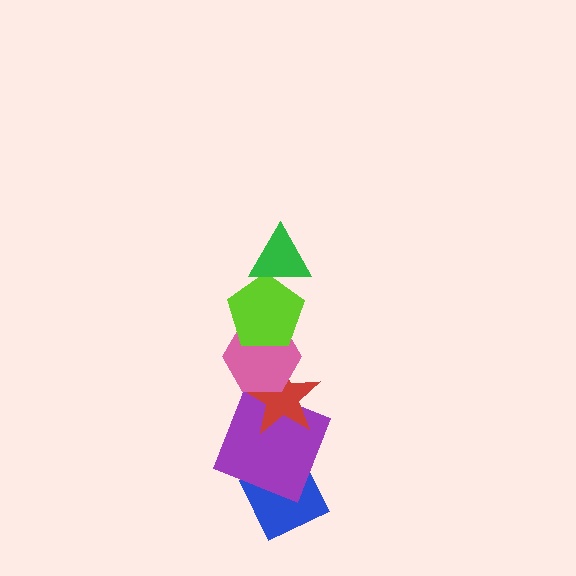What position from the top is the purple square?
The purple square is 5th from the top.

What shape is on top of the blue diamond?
The purple square is on top of the blue diamond.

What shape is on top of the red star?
The pink hexagon is on top of the red star.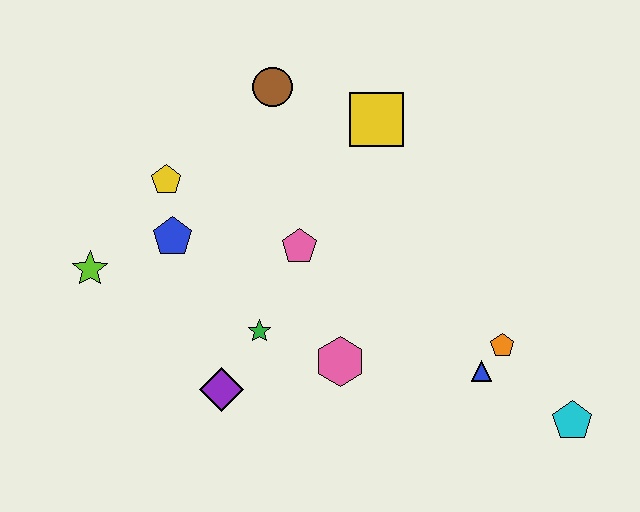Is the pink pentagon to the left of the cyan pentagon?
Yes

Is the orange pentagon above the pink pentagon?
No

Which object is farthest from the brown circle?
The cyan pentagon is farthest from the brown circle.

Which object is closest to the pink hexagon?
The green star is closest to the pink hexagon.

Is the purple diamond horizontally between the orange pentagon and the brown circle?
No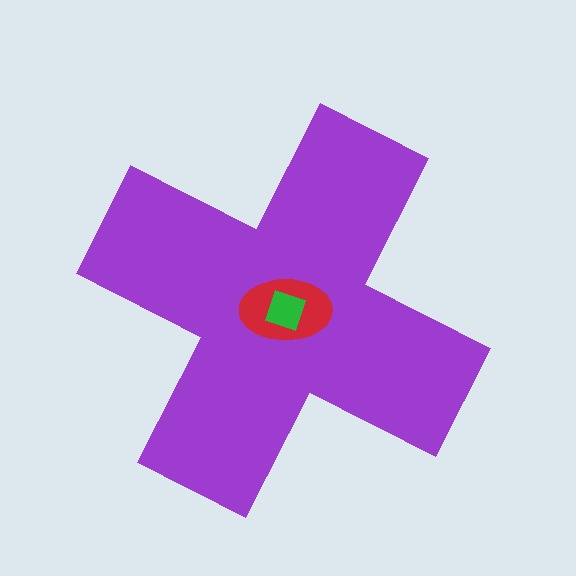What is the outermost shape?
The purple cross.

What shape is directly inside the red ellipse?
The green diamond.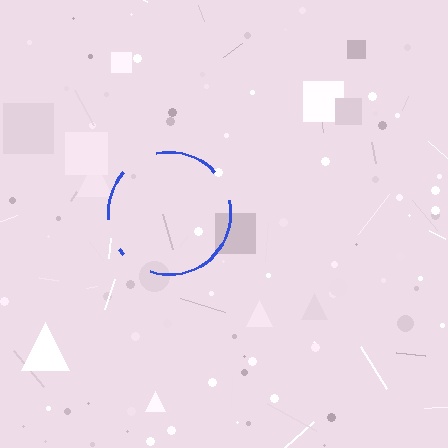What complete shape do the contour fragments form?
The contour fragments form a circle.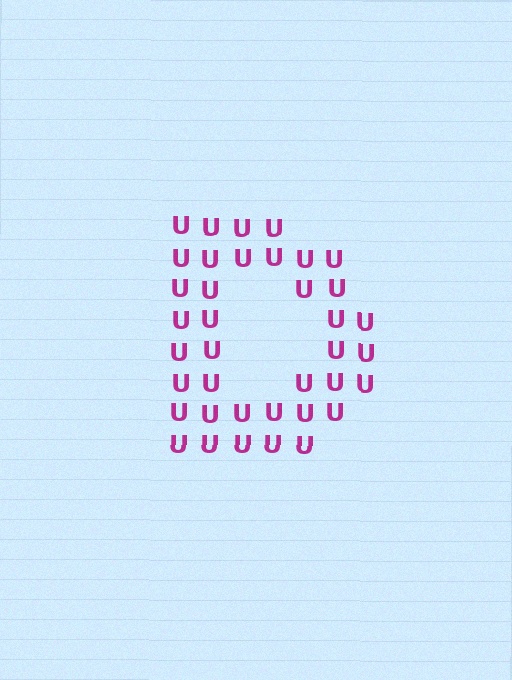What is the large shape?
The large shape is the letter D.